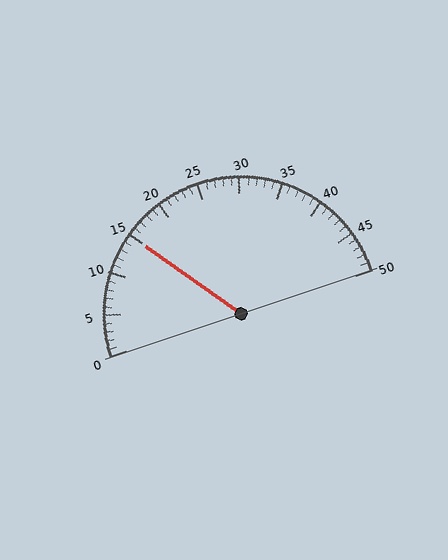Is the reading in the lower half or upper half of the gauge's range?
The reading is in the lower half of the range (0 to 50).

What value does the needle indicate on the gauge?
The needle indicates approximately 15.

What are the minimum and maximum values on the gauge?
The gauge ranges from 0 to 50.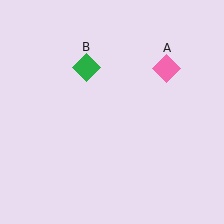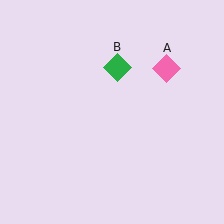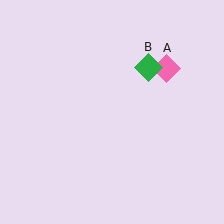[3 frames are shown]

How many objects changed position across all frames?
1 object changed position: green diamond (object B).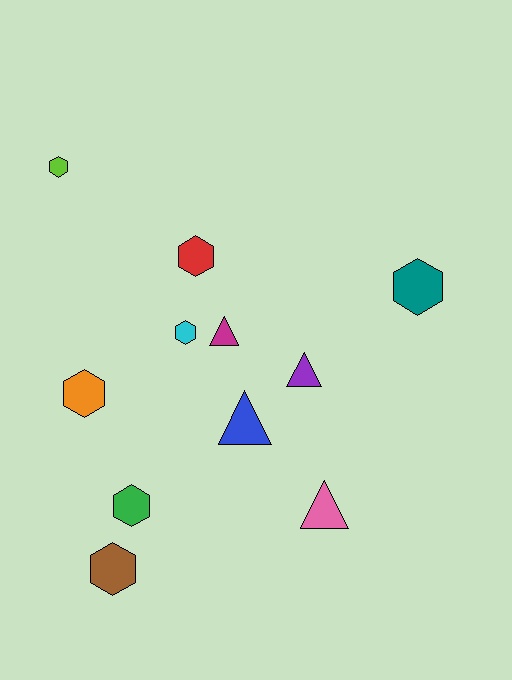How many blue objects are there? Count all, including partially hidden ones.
There is 1 blue object.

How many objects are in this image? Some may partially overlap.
There are 11 objects.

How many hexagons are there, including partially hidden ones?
There are 7 hexagons.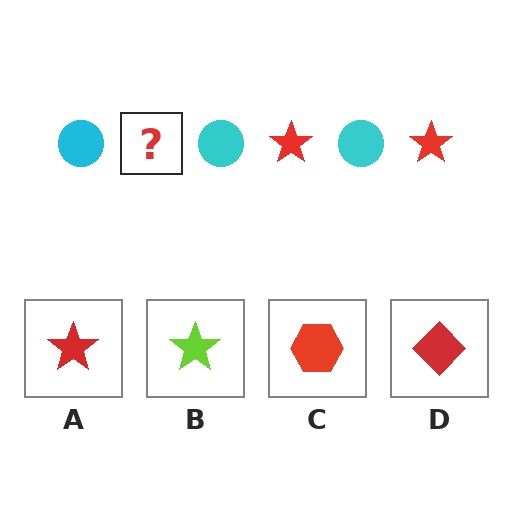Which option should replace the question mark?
Option A.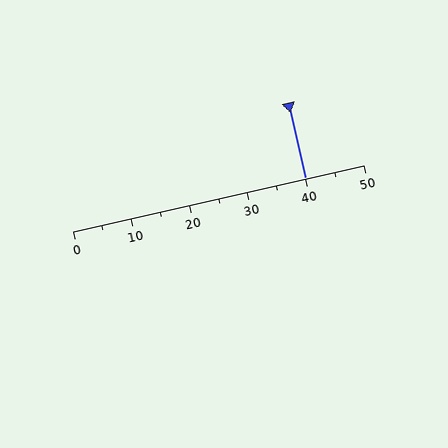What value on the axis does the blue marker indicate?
The marker indicates approximately 40.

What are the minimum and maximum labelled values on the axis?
The axis runs from 0 to 50.